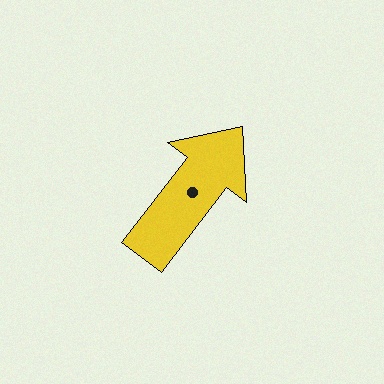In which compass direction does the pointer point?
Northeast.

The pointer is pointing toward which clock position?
Roughly 1 o'clock.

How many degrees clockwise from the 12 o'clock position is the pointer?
Approximately 37 degrees.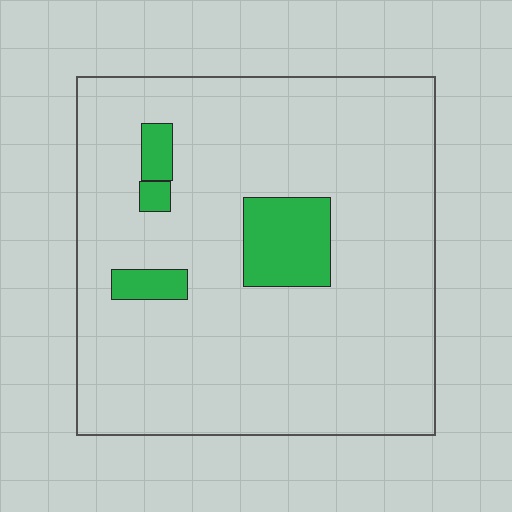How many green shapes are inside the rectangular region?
4.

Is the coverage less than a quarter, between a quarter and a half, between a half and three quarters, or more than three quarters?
Less than a quarter.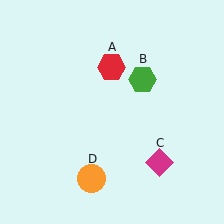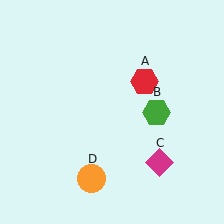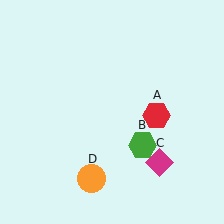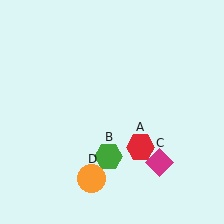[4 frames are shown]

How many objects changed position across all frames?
2 objects changed position: red hexagon (object A), green hexagon (object B).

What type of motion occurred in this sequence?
The red hexagon (object A), green hexagon (object B) rotated clockwise around the center of the scene.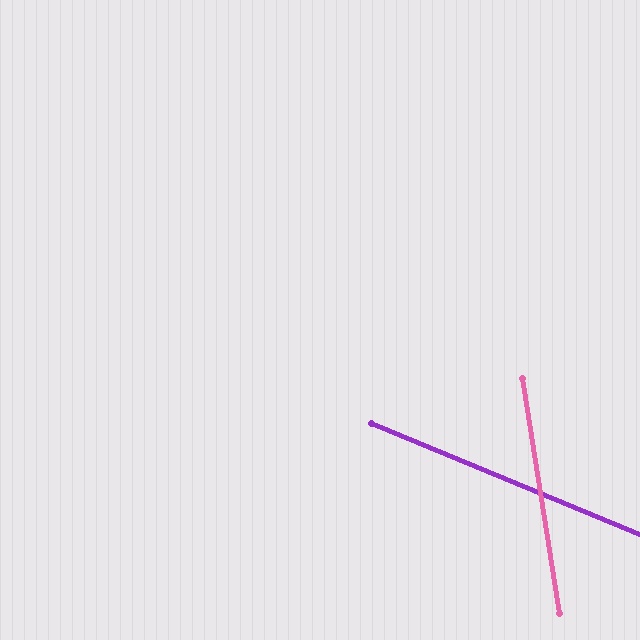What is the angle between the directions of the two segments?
Approximately 59 degrees.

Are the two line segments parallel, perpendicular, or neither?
Neither parallel nor perpendicular — they differ by about 59°.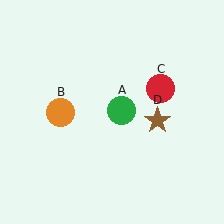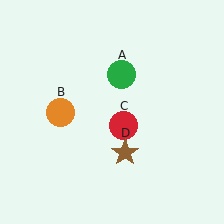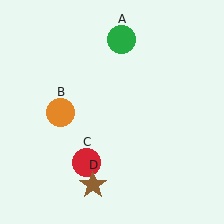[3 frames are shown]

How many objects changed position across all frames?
3 objects changed position: green circle (object A), red circle (object C), brown star (object D).